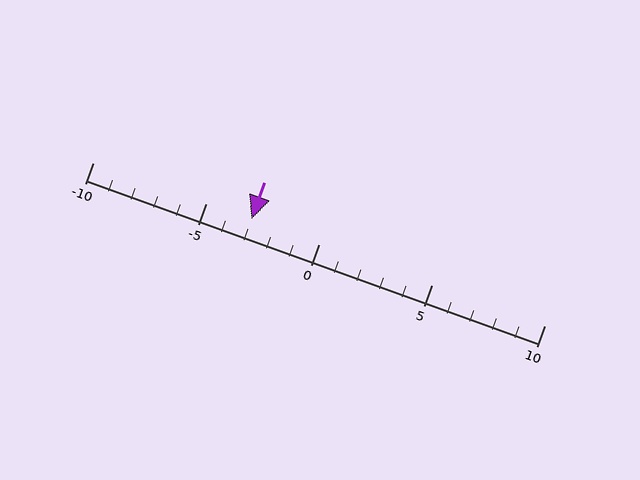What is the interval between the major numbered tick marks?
The major tick marks are spaced 5 units apart.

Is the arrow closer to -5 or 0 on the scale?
The arrow is closer to -5.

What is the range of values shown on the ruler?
The ruler shows values from -10 to 10.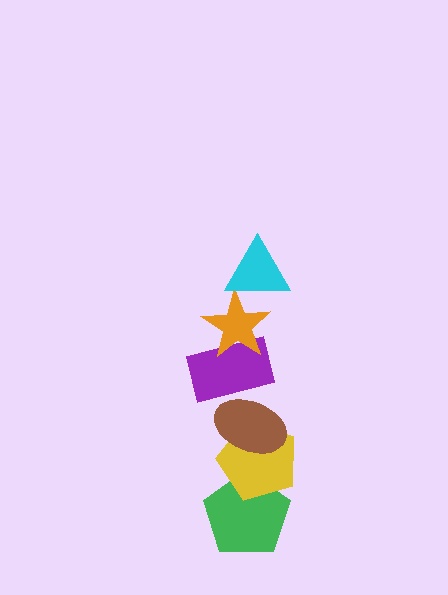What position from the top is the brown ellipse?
The brown ellipse is 4th from the top.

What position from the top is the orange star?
The orange star is 2nd from the top.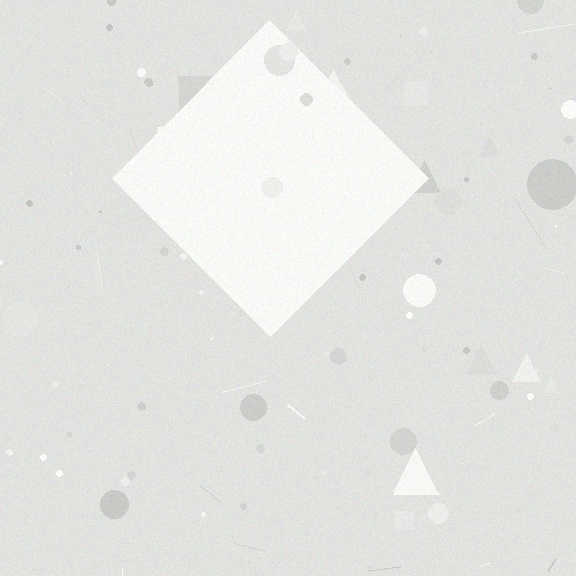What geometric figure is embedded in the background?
A diamond is embedded in the background.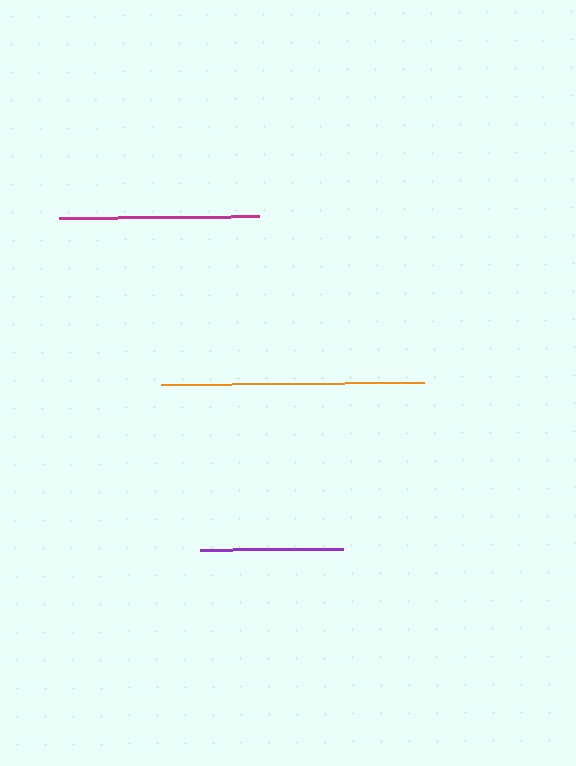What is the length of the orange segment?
The orange segment is approximately 263 pixels long.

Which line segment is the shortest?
The purple line is the shortest at approximately 142 pixels.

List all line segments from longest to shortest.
From longest to shortest: orange, magenta, purple.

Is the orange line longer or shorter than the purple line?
The orange line is longer than the purple line.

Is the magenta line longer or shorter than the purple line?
The magenta line is longer than the purple line.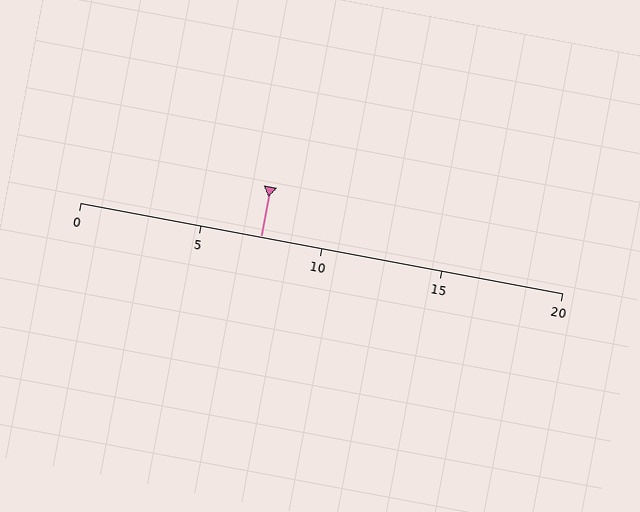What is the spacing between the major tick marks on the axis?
The major ticks are spaced 5 apart.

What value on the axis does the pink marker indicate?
The marker indicates approximately 7.5.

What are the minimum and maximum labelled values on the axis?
The axis runs from 0 to 20.